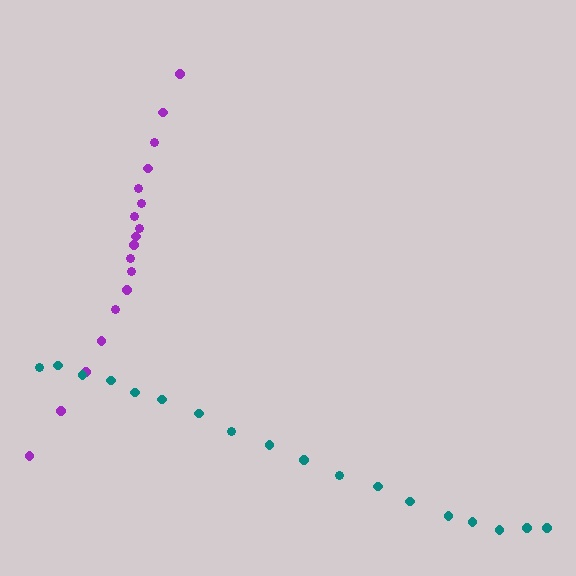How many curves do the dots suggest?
There are 2 distinct paths.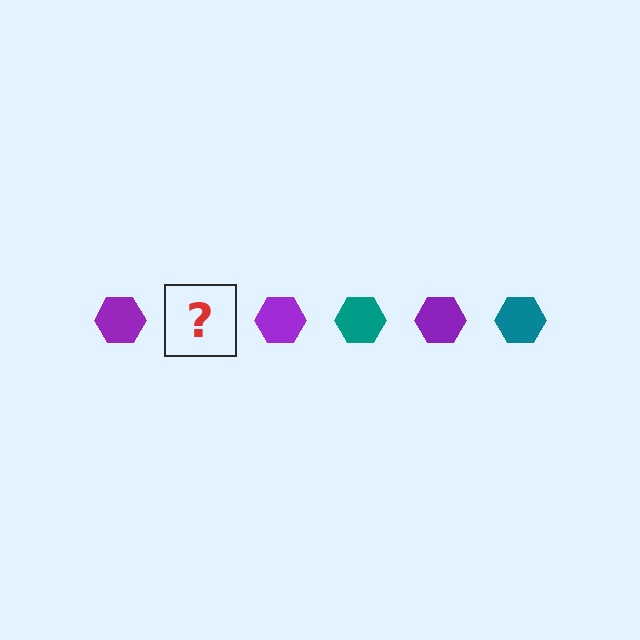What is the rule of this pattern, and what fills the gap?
The rule is that the pattern cycles through purple, teal hexagons. The gap should be filled with a teal hexagon.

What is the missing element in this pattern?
The missing element is a teal hexagon.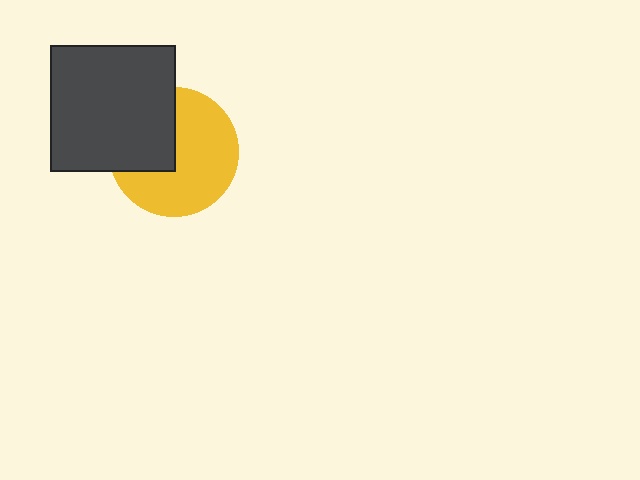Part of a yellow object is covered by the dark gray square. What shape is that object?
It is a circle.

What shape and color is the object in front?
The object in front is a dark gray square.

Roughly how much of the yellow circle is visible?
About half of it is visible (roughly 65%).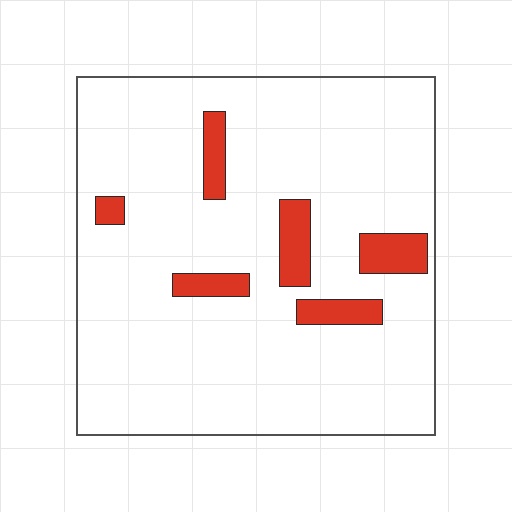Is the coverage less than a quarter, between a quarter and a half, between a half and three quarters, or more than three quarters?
Less than a quarter.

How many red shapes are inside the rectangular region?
6.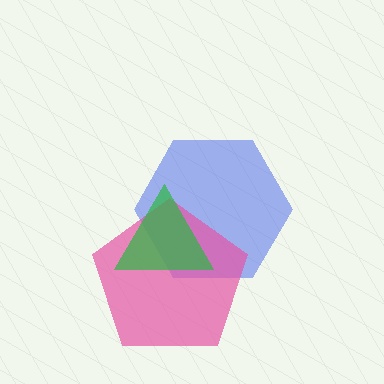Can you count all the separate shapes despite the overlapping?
Yes, there are 3 separate shapes.